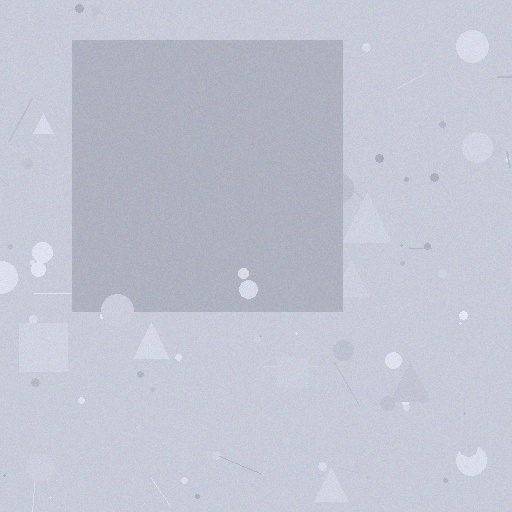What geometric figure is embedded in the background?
A square is embedded in the background.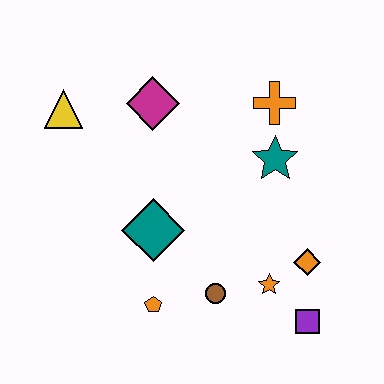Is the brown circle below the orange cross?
Yes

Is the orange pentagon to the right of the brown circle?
No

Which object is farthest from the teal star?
The yellow triangle is farthest from the teal star.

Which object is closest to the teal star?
The orange cross is closest to the teal star.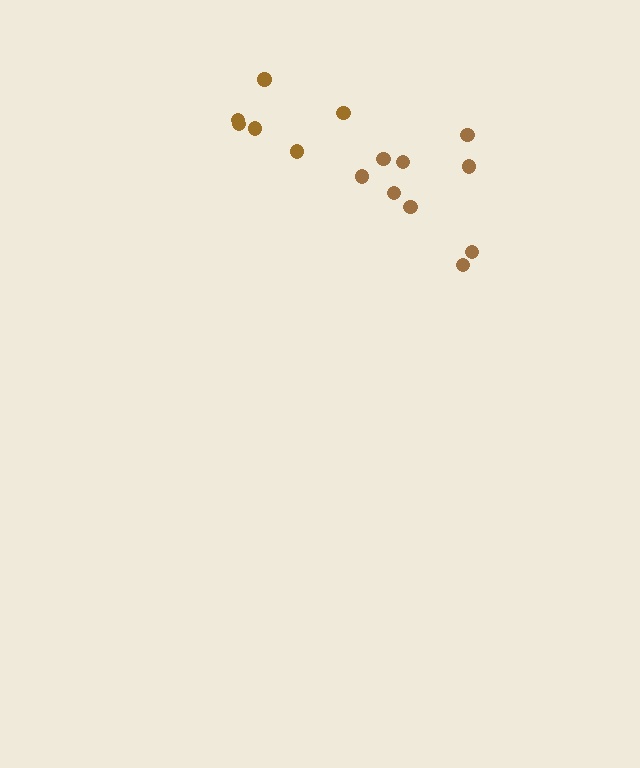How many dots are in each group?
Group 1: 6 dots, Group 2: 9 dots (15 total).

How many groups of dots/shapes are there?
There are 2 groups.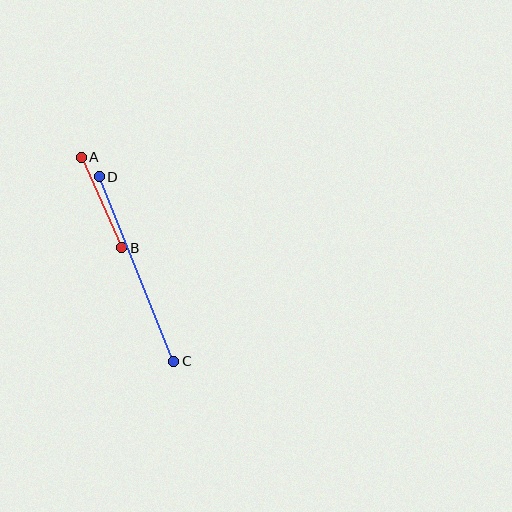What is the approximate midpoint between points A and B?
The midpoint is at approximately (102, 202) pixels.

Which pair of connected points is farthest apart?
Points C and D are farthest apart.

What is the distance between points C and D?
The distance is approximately 199 pixels.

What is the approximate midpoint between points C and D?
The midpoint is at approximately (136, 269) pixels.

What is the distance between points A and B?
The distance is approximately 99 pixels.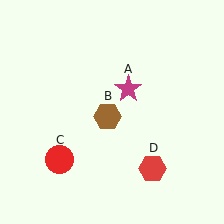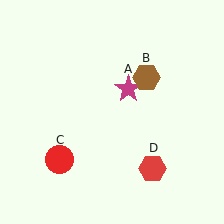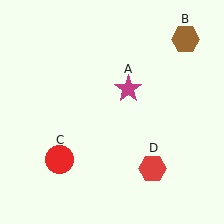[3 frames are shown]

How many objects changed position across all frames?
1 object changed position: brown hexagon (object B).